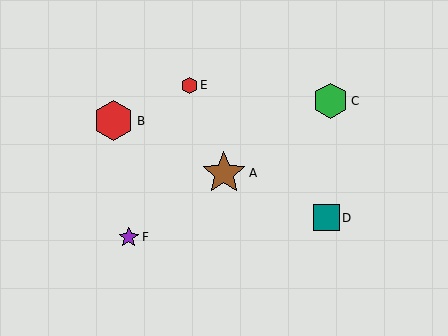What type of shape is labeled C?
Shape C is a green hexagon.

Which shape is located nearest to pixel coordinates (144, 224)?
The purple star (labeled F) at (129, 237) is nearest to that location.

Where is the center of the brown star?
The center of the brown star is at (224, 173).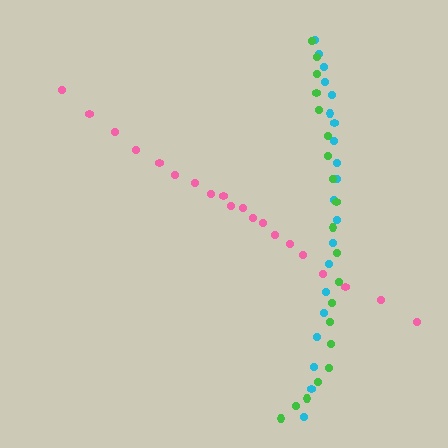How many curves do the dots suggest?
There are 3 distinct paths.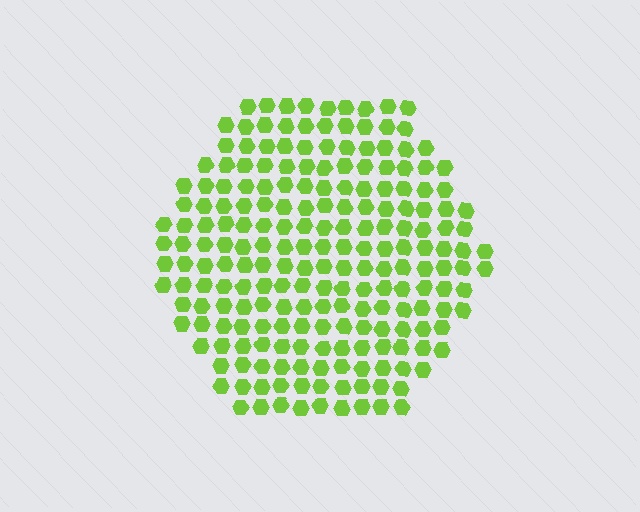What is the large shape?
The large shape is a hexagon.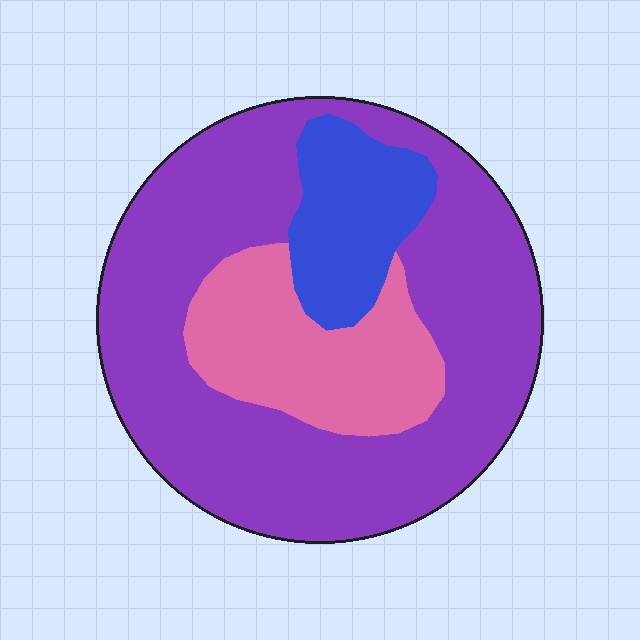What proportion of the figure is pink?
Pink takes up about one fifth (1/5) of the figure.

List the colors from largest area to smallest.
From largest to smallest: purple, pink, blue.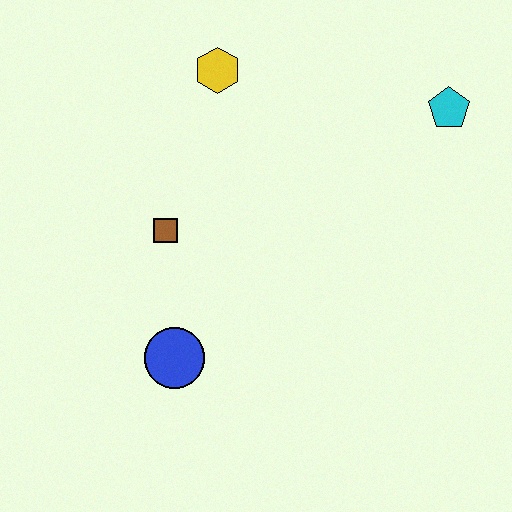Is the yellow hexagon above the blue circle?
Yes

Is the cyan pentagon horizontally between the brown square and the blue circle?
No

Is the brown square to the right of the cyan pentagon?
No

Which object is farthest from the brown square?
The cyan pentagon is farthest from the brown square.